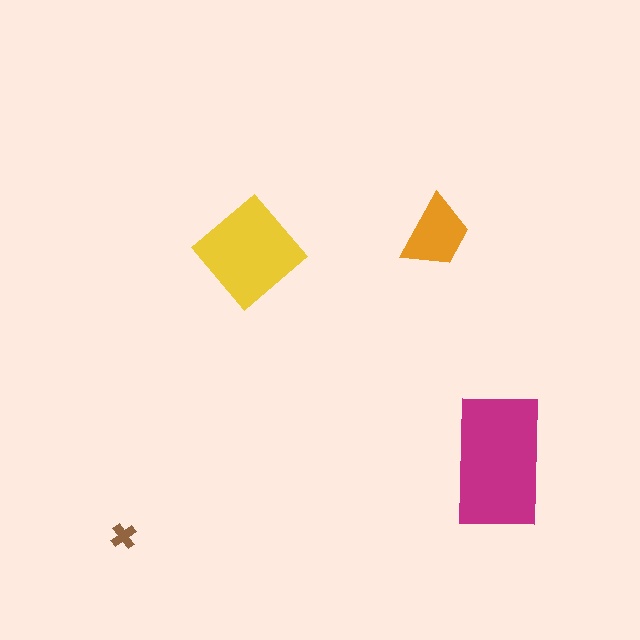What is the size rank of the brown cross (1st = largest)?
4th.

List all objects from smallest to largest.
The brown cross, the orange trapezoid, the yellow diamond, the magenta rectangle.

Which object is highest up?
The orange trapezoid is topmost.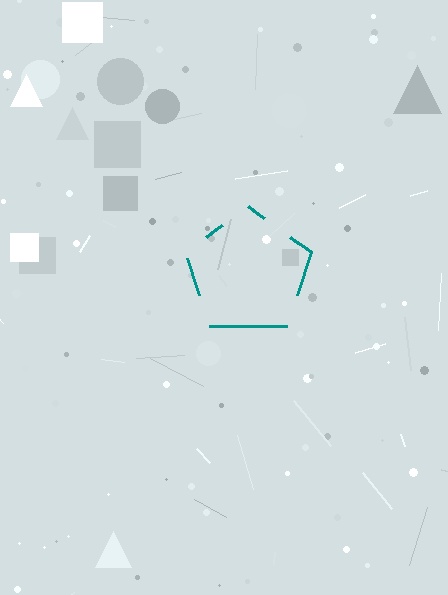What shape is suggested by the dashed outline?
The dashed outline suggests a pentagon.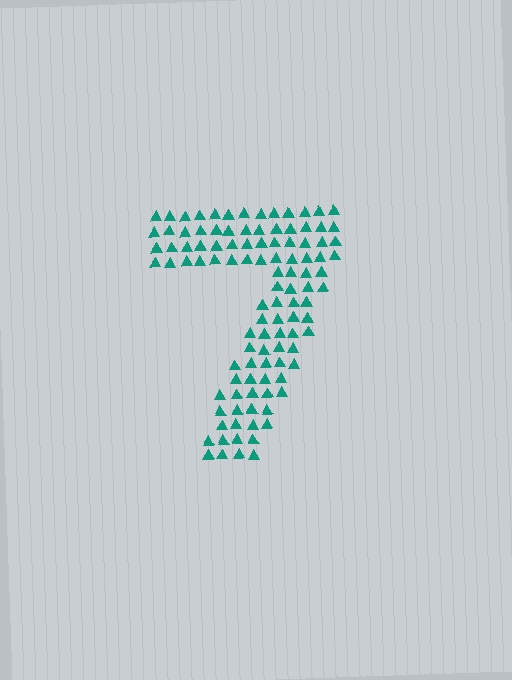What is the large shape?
The large shape is the digit 7.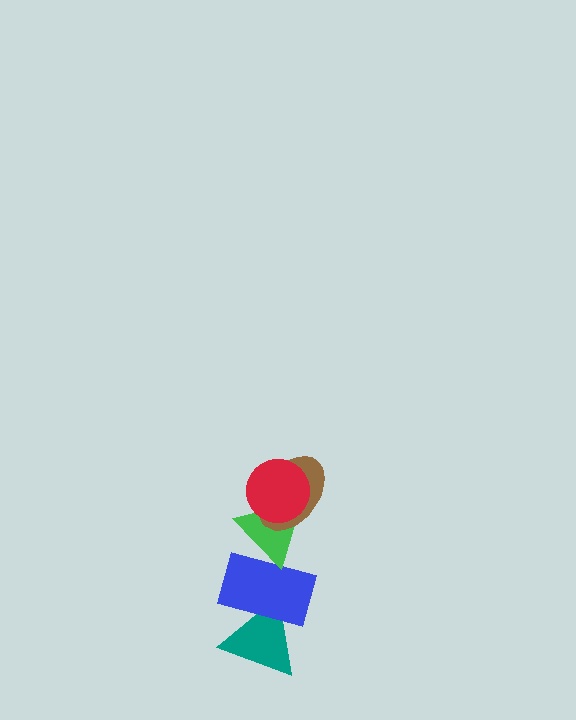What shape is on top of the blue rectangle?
The green triangle is on top of the blue rectangle.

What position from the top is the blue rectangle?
The blue rectangle is 4th from the top.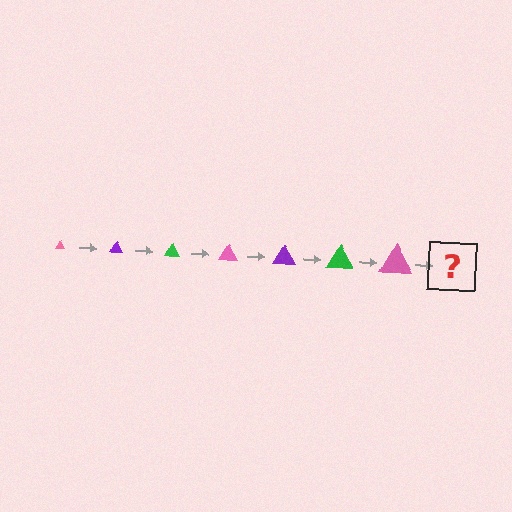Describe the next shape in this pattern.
It should be a purple triangle, larger than the previous one.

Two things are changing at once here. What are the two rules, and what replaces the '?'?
The two rules are that the triangle grows larger each step and the color cycles through pink, purple, and green. The '?' should be a purple triangle, larger than the previous one.